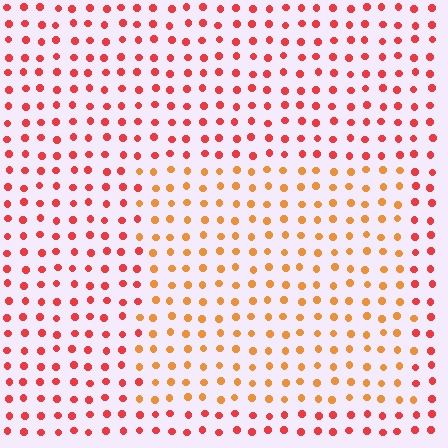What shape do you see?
I see a rectangle.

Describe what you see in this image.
The image is filled with small red elements in a uniform arrangement. A rectangle-shaped region is visible where the elements are tinted to a slightly different hue, forming a subtle color boundary.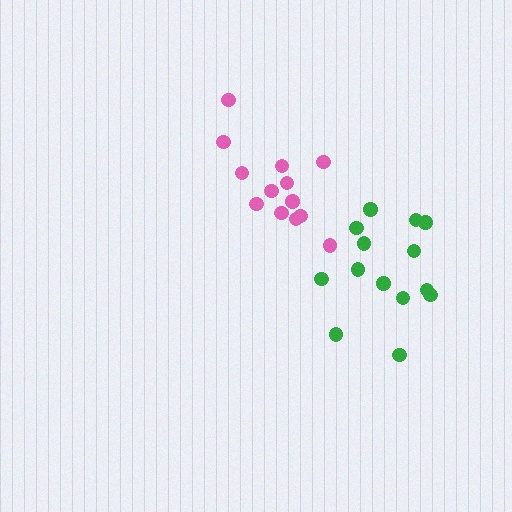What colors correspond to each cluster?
The clusters are colored: pink, green.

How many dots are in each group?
Group 1: 13 dots, Group 2: 14 dots (27 total).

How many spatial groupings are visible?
There are 2 spatial groupings.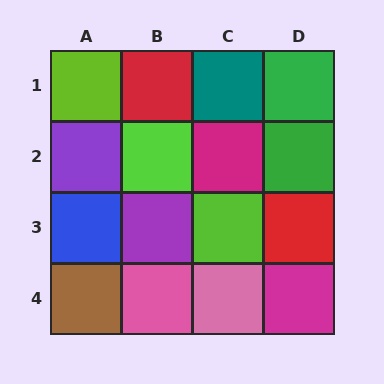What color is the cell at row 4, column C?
Pink.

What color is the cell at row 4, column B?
Pink.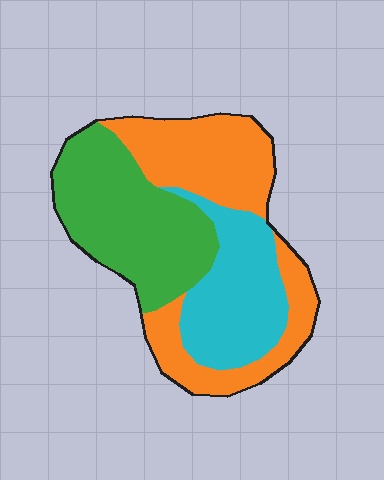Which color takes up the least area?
Cyan, at roughly 25%.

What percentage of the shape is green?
Green takes up between a quarter and a half of the shape.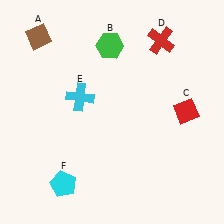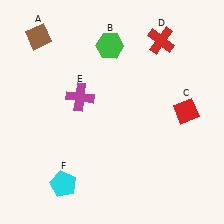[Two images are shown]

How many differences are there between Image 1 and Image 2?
There is 1 difference between the two images.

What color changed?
The cross (E) changed from cyan in Image 1 to magenta in Image 2.